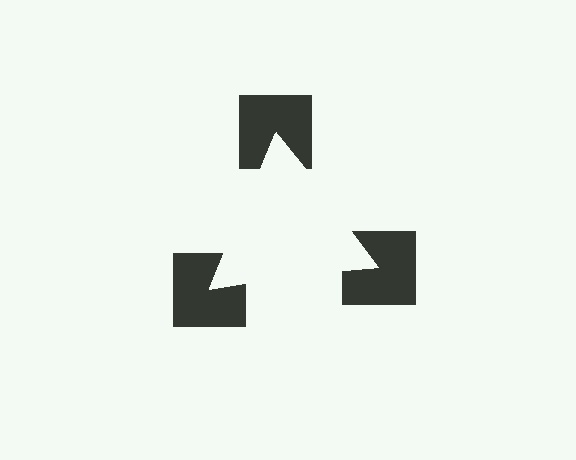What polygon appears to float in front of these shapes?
An illusory triangle — its edges are inferred from the aligned wedge cuts in the notched squares, not physically drawn.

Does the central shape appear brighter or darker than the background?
It typically appears slightly brighter than the background, even though no actual brightness change is drawn.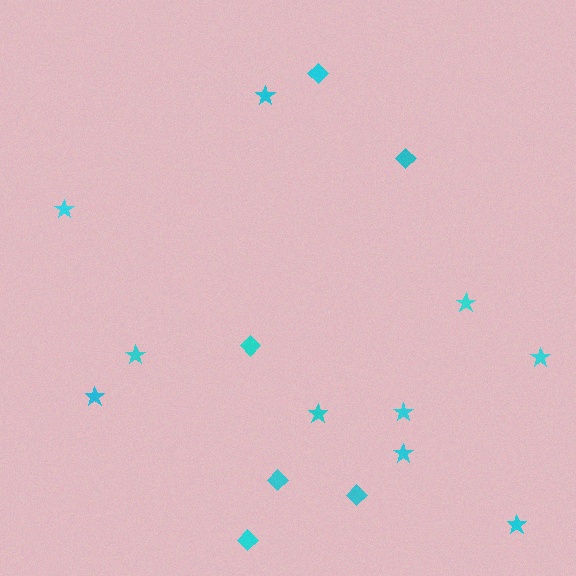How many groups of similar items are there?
There are 2 groups: one group of stars (10) and one group of diamonds (6).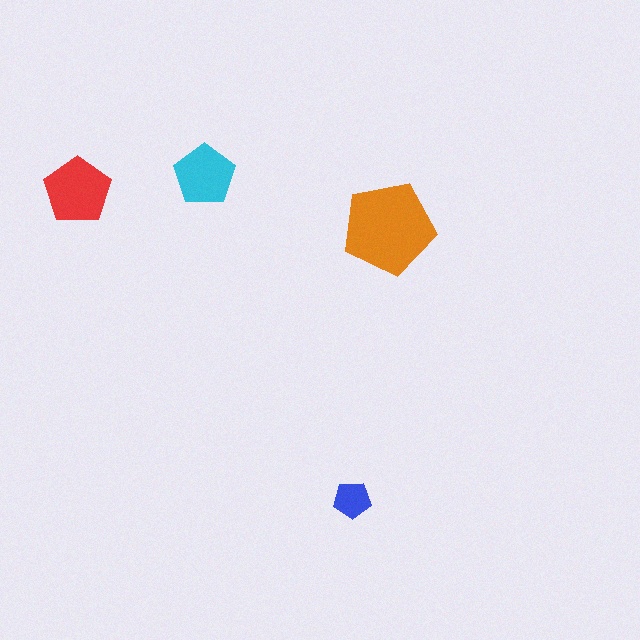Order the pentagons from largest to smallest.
the orange one, the red one, the cyan one, the blue one.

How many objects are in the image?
There are 4 objects in the image.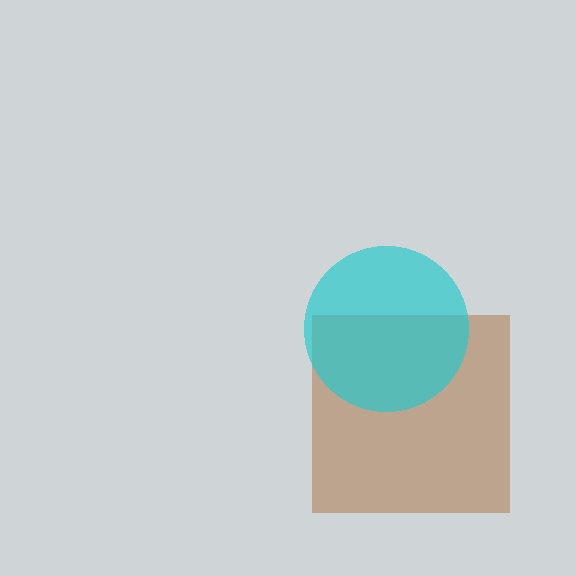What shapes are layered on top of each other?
The layered shapes are: a brown square, a cyan circle.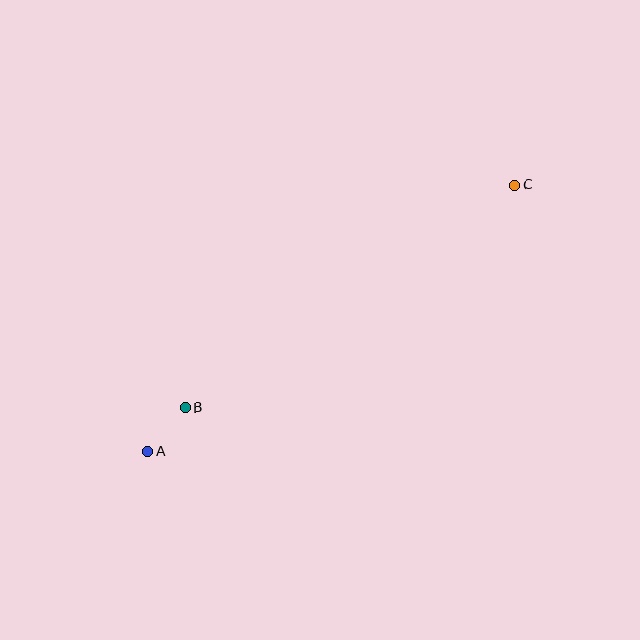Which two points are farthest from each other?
Points A and C are farthest from each other.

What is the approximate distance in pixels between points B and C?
The distance between B and C is approximately 398 pixels.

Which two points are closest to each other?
Points A and B are closest to each other.